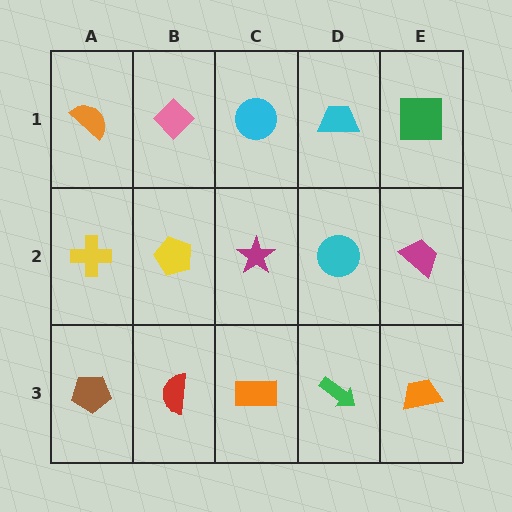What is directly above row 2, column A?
An orange semicircle.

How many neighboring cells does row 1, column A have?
2.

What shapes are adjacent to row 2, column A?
An orange semicircle (row 1, column A), a brown pentagon (row 3, column A), a yellow pentagon (row 2, column B).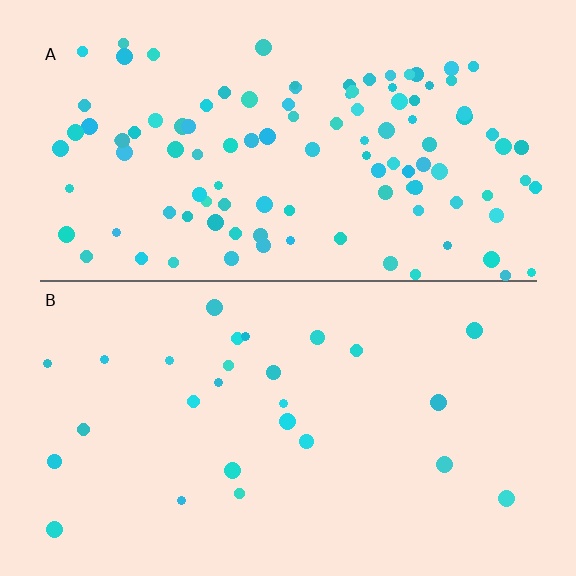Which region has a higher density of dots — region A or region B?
A (the top).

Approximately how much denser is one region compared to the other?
Approximately 4.1× — region A over region B.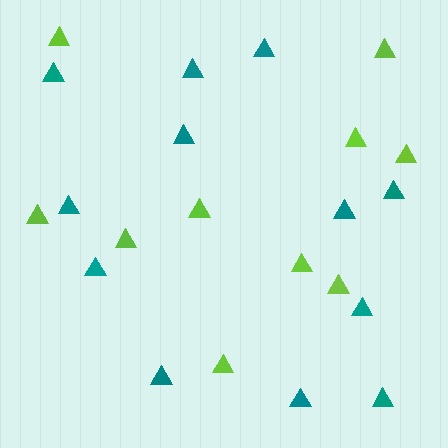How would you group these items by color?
There are 2 groups: one group of teal triangles (12) and one group of lime triangles (10).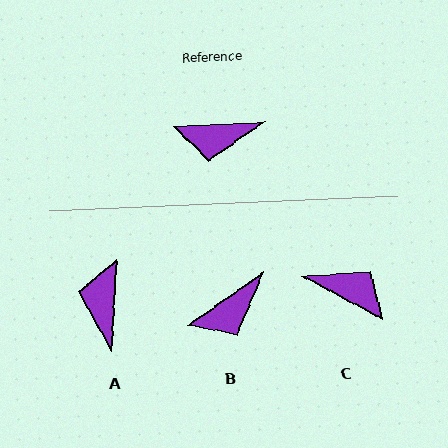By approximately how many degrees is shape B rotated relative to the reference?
Approximately 33 degrees counter-clockwise.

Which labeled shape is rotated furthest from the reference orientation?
C, about 149 degrees away.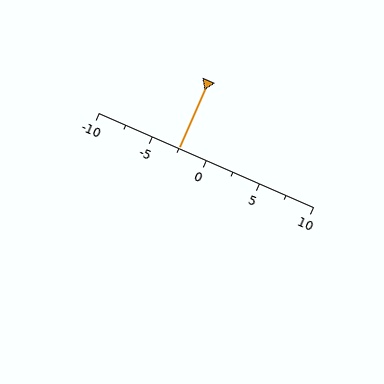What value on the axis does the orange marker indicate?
The marker indicates approximately -2.5.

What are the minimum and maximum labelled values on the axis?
The axis runs from -10 to 10.